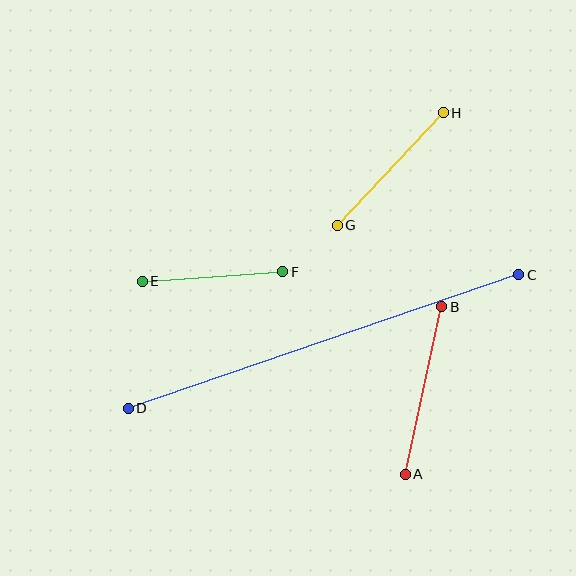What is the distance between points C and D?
The distance is approximately 413 pixels.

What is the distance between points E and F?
The distance is approximately 141 pixels.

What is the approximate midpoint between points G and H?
The midpoint is at approximately (390, 169) pixels.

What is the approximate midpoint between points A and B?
The midpoint is at approximately (423, 390) pixels.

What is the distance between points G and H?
The distance is approximately 154 pixels.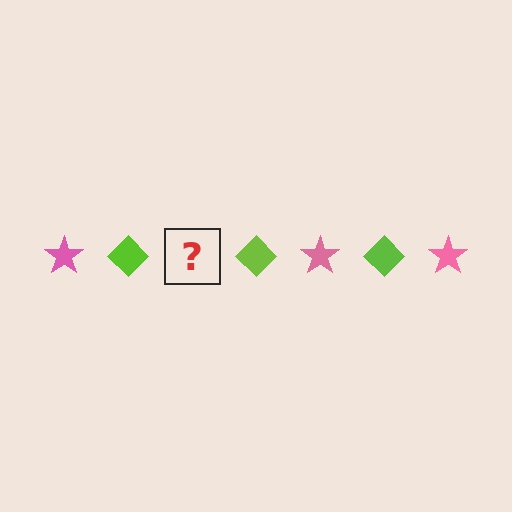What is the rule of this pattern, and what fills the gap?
The rule is that the pattern alternates between pink star and lime diamond. The gap should be filled with a pink star.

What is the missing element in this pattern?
The missing element is a pink star.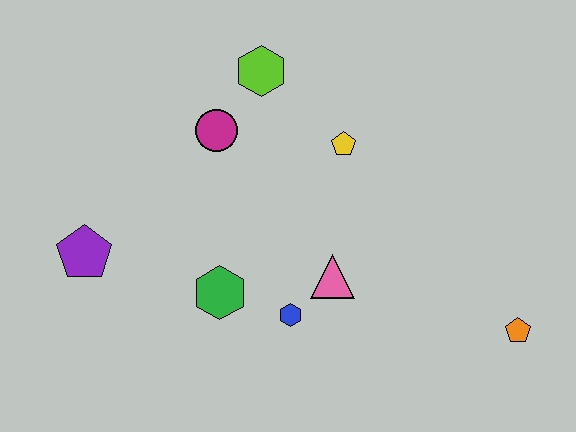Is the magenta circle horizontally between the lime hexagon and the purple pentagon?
Yes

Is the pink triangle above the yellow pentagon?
No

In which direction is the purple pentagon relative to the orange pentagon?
The purple pentagon is to the left of the orange pentagon.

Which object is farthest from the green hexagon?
The orange pentagon is farthest from the green hexagon.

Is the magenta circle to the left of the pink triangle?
Yes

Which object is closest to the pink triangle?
The blue hexagon is closest to the pink triangle.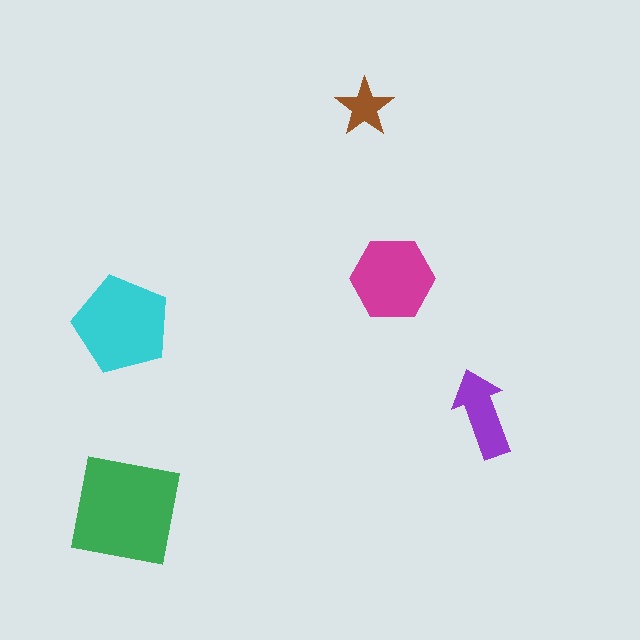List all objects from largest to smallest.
The green square, the cyan pentagon, the magenta hexagon, the purple arrow, the brown star.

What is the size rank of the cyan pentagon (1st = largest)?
2nd.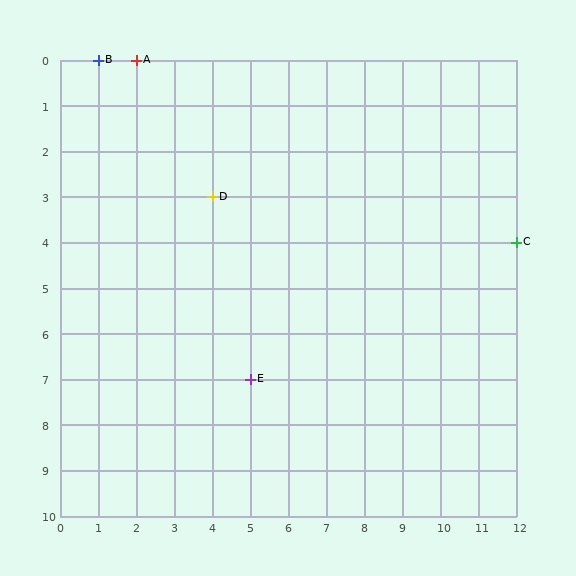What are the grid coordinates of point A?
Point A is at grid coordinates (2, 0).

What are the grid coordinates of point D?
Point D is at grid coordinates (4, 3).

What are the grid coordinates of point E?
Point E is at grid coordinates (5, 7).